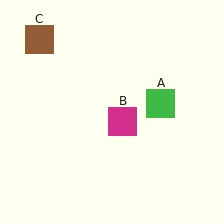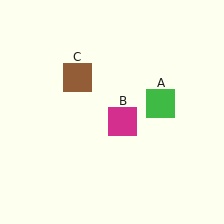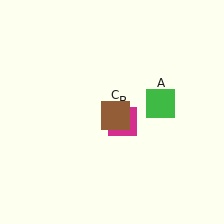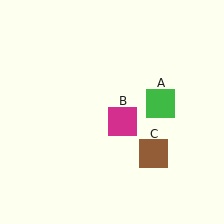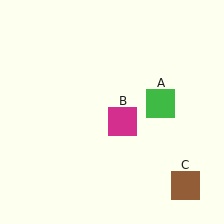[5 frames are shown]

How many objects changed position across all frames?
1 object changed position: brown square (object C).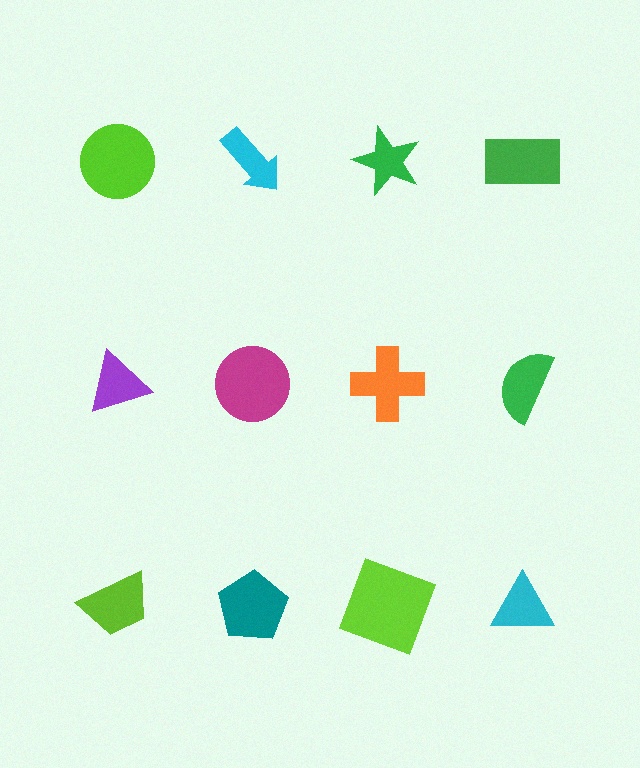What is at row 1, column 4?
A green rectangle.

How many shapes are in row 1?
4 shapes.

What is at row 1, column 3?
A green star.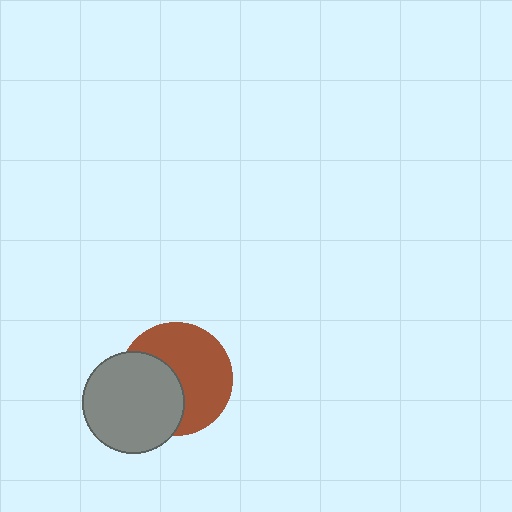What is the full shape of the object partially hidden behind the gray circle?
The partially hidden object is a brown circle.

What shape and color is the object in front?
The object in front is a gray circle.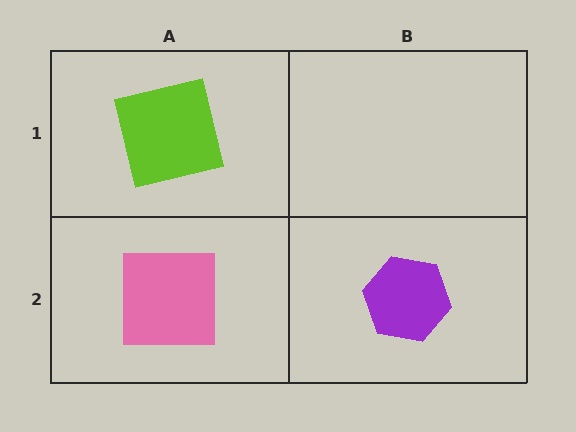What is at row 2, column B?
A purple hexagon.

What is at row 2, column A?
A pink square.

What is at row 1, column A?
A lime square.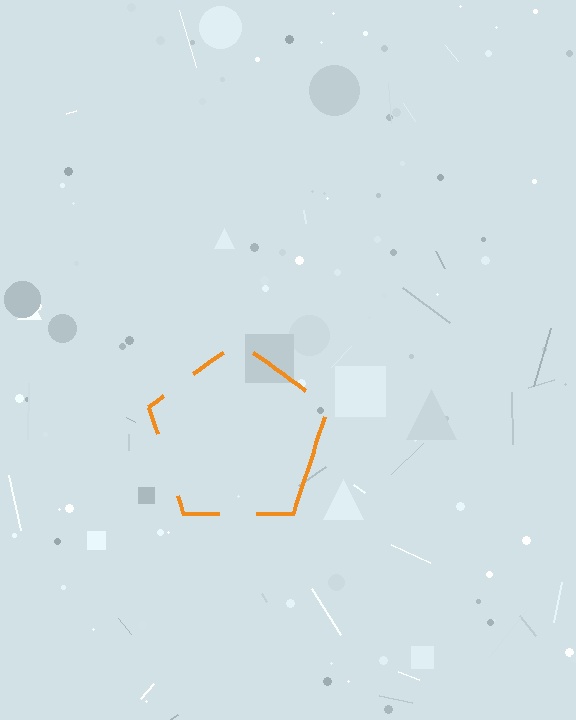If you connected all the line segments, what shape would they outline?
They would outline a pentagon.